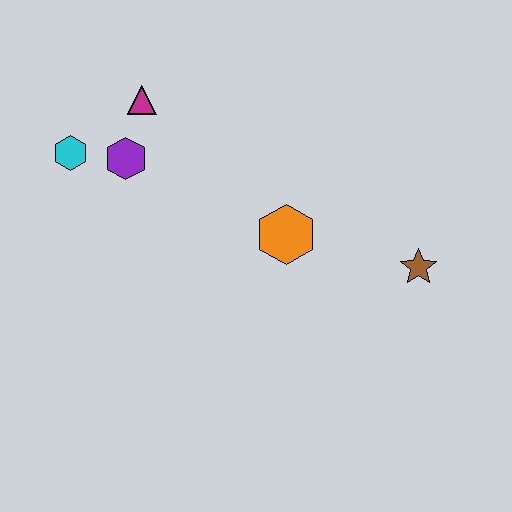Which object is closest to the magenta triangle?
The purple hexagon is closest to the magenta triangle.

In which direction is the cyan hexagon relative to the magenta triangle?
The cyan hexagon is to the left of the magenta triangle.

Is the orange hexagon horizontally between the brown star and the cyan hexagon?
Yes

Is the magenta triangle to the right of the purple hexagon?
Yes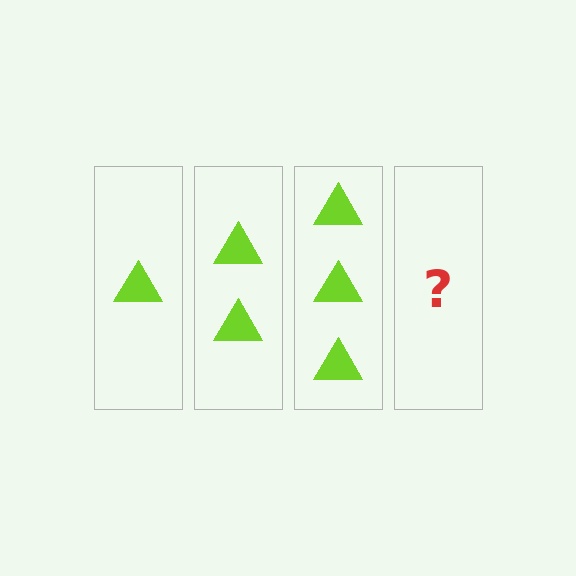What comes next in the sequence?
The next element should be 4 triangles.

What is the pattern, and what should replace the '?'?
The pattern is that each step adds one more triangle. The '?' should be 4 triangles.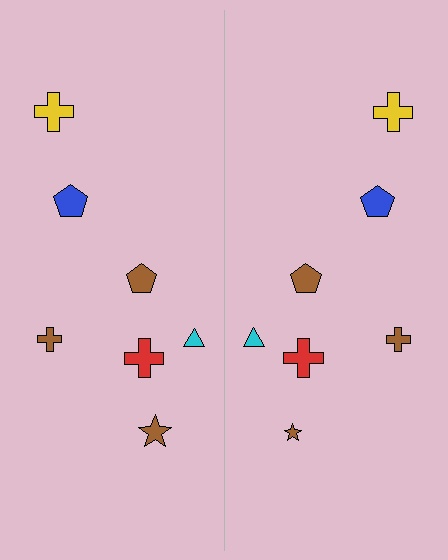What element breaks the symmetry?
The brown star on the right side has a different size than its mirror counterpart.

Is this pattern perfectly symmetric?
No, the pattern is not perfectly symmetric. The brown star on the right side has a different size than its mirror counterpart.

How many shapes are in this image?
There are 14 shapes in this image.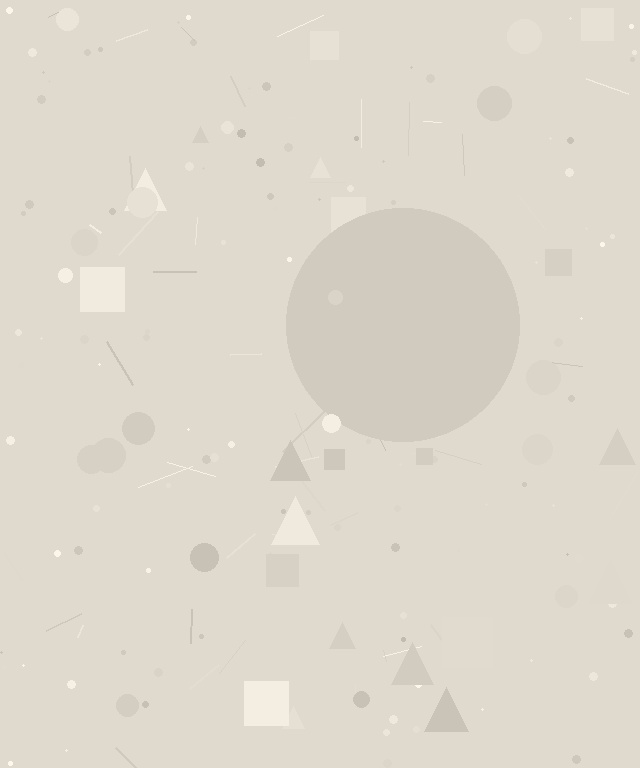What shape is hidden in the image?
A circle is hidden in the image.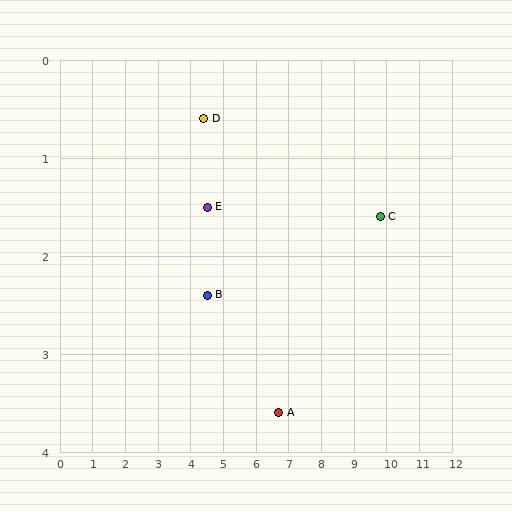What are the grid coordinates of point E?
Point E is at approximately (4.5, 1.5).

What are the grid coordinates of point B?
Point B is at approximately (4.5, 2.4).